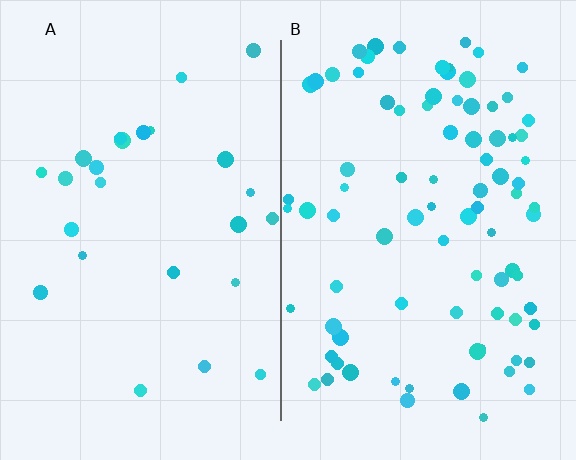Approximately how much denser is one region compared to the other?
Approximately 3.4× — region B over region A.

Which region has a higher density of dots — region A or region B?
B (the right).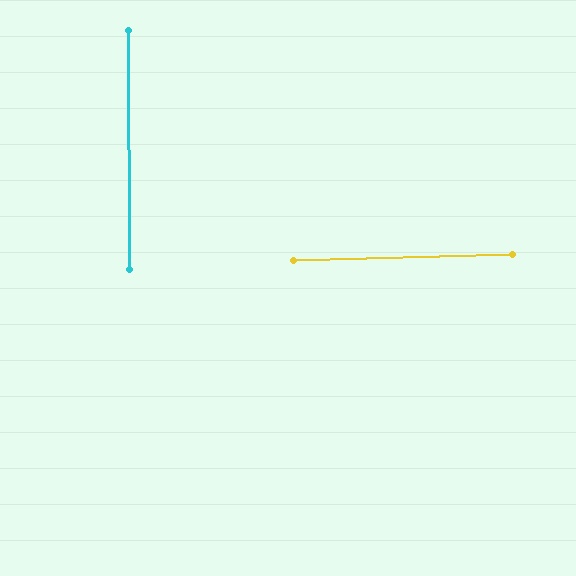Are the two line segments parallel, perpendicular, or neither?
Perpendicular — they meet at approximately 89°.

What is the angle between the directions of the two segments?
Approximately 89 degrees.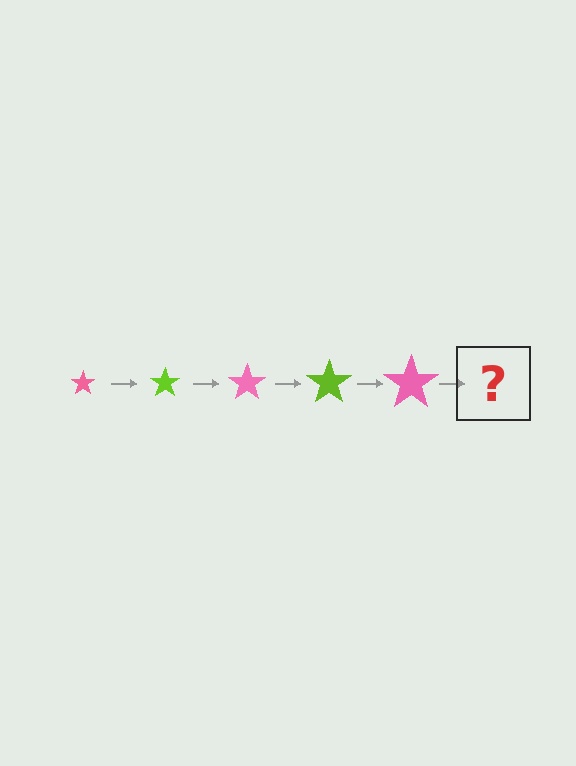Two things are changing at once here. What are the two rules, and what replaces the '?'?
The two rules are that the star grows larger each step and the color cycles through pink and lime. The '?' should be a lime star, larger than the previous one.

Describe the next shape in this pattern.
It should be a lime star, larger than the previous one.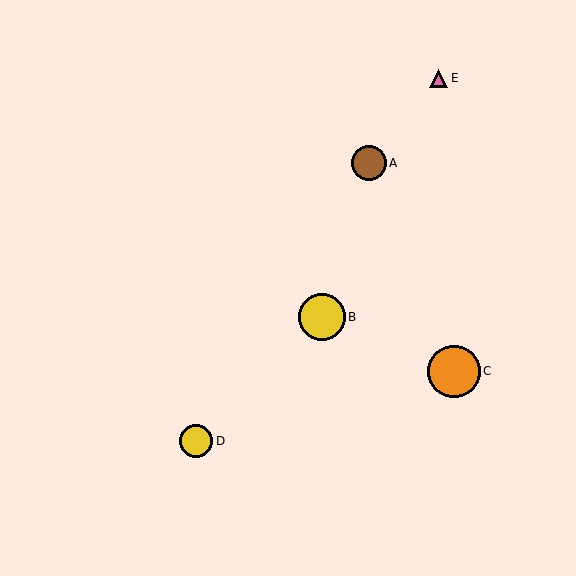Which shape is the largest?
The orange circle (labeled C) is the largest.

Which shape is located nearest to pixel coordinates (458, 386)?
The orange circle (labeled C) at (454, 371) is nearest to that location.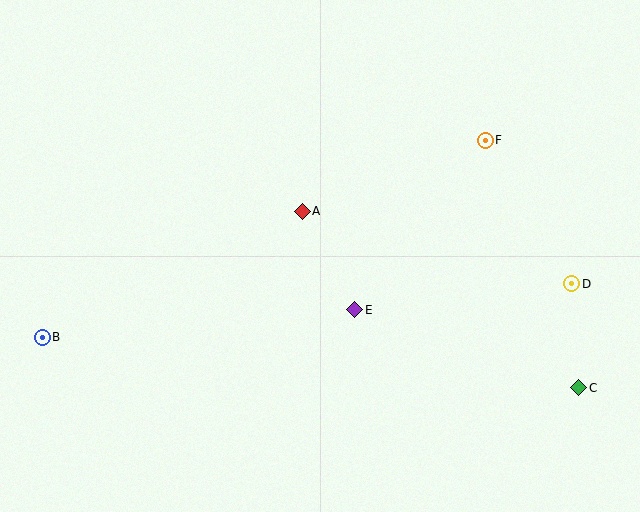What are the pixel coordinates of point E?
Point E is at (355, 310).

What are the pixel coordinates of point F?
Point F is at (485, 140).